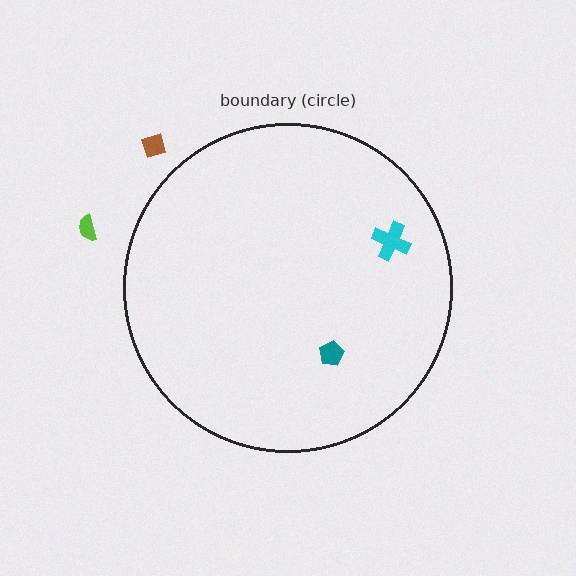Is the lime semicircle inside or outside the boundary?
Outside.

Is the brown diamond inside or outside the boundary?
Outside.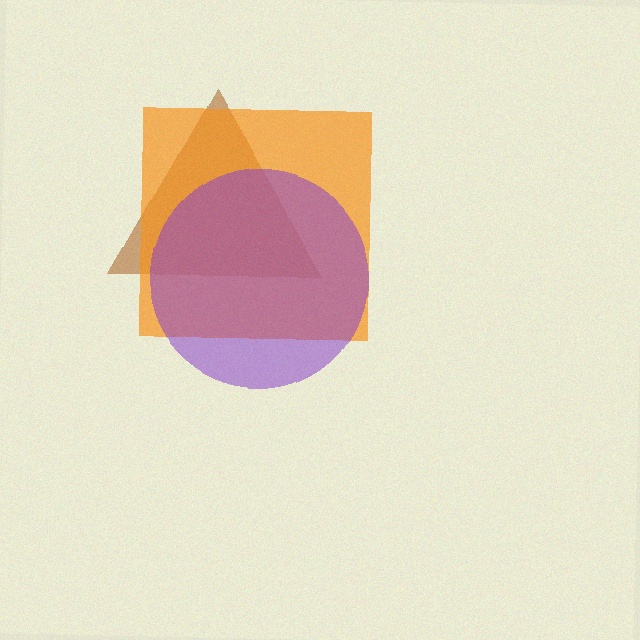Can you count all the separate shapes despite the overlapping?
Yes, there are 3 separate shapes.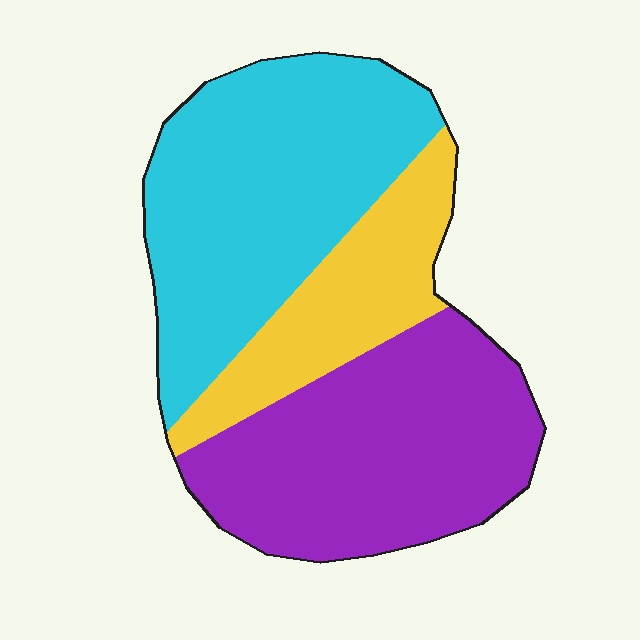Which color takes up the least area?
Yellow, at roughly 20%.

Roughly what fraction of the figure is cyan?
Cyan covers roughly 40% of the figure.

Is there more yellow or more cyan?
Cyan.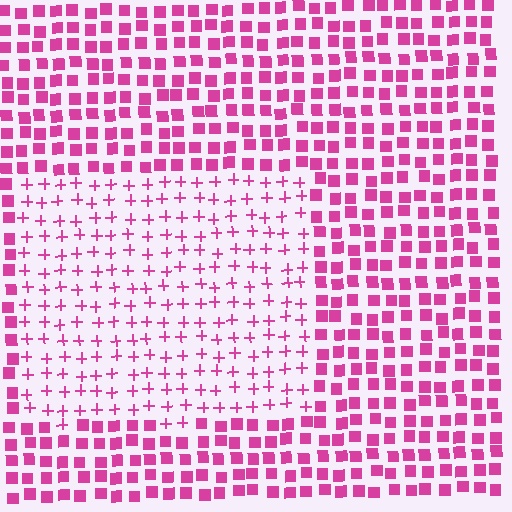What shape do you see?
I see a rectangle.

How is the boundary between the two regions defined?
The boundary is defined by a change in element shape: plus signs inside vs. squares outside. All elements share the same color and spacing.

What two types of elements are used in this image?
The image uses plus signs inside the rectangle region and squares outside it.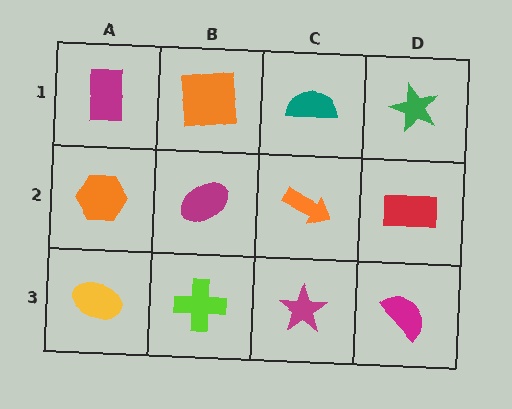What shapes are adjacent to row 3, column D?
A red rectangle (row 2, column D), a magenta star (row 3, column C).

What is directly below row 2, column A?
A yellow ellipse.